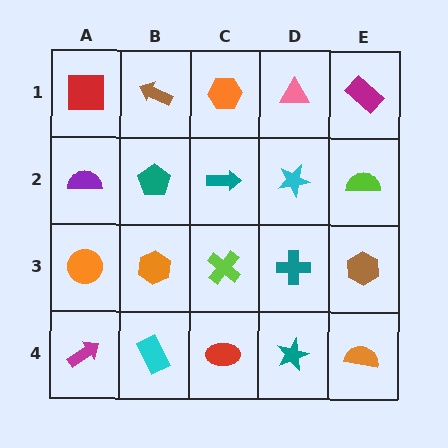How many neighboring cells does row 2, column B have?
4.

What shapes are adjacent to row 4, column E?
A brown hexagon (row 3, column E), a teal star (row 4, column D).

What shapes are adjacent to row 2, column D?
A pink triangle (row 1, column D), a teal cross (row 3, column D), a teal arrow (row 2, column C), a lime semicircle (row 2, column E).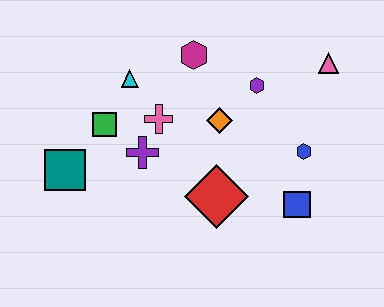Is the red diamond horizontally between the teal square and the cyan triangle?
No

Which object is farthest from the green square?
The pink triangle is farthest from the green square.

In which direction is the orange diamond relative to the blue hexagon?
The orange diamond is to the left of the blue hexagon.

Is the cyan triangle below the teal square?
No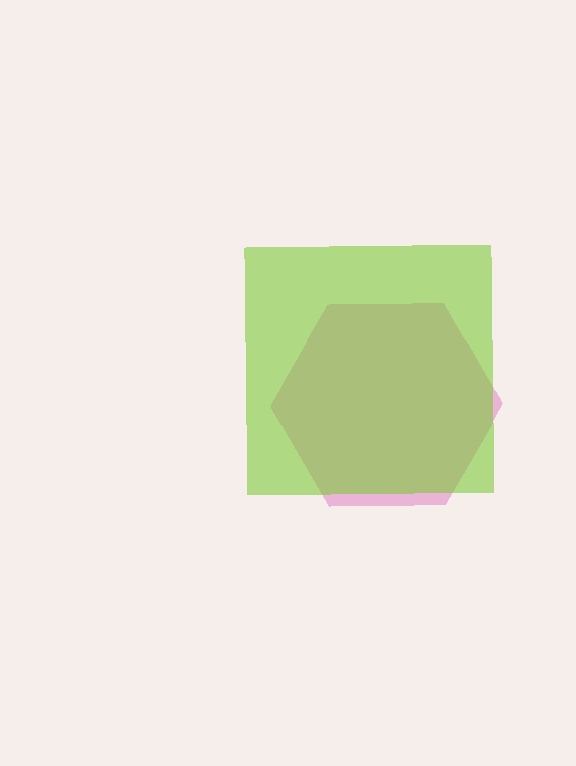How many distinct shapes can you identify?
There are 2 distinct shapes: a pink hexagon, a lime square.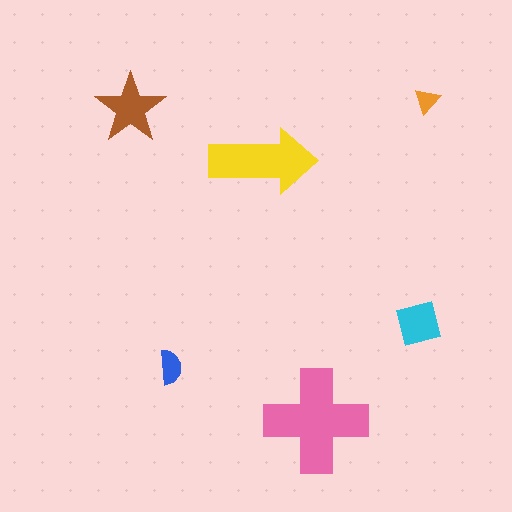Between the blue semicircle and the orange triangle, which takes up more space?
The blue semicircle.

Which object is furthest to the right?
The orange triangle is rightmost.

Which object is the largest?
The pink cross.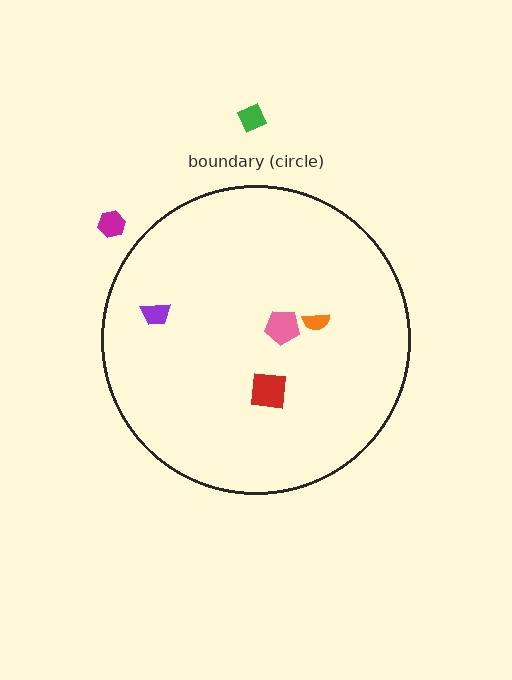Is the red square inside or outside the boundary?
Inside.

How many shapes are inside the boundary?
4 inside, 2 outside.